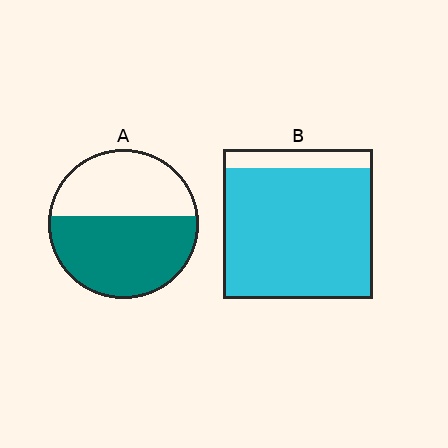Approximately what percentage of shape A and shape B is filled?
A is approximately 55% and B is approximately 85%.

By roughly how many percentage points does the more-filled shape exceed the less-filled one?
By roughly 30 percentage points (B over A).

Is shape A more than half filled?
Yes.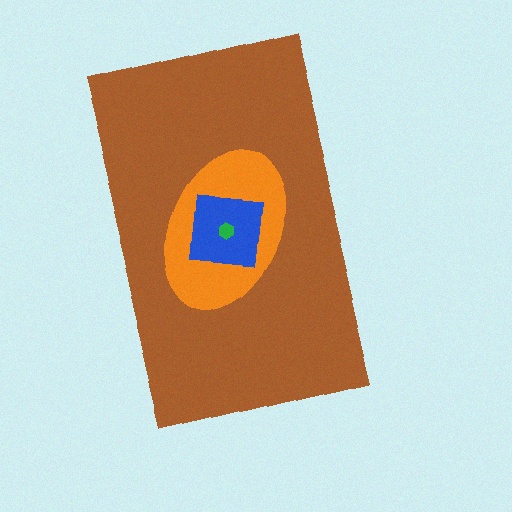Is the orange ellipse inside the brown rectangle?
Yes.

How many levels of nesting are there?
4.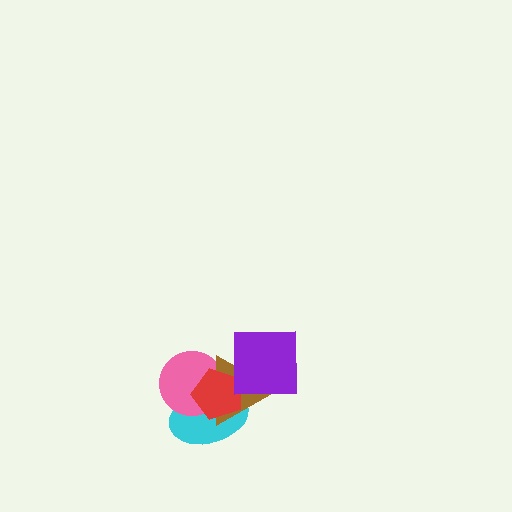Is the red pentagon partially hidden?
Yes, it is partially covered by another shape.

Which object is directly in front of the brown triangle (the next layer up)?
The red pentagon is directly in front of the brown triangle.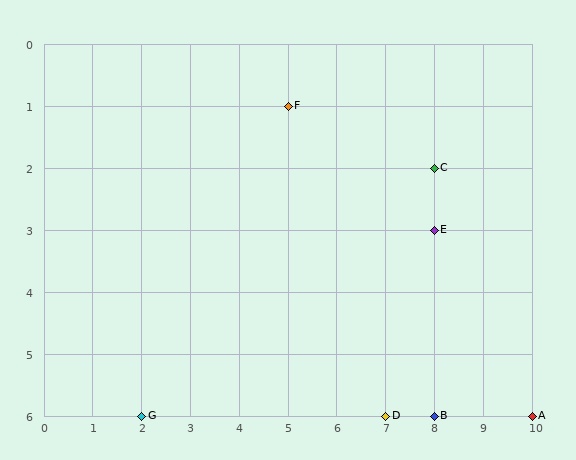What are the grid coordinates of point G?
Point G is at grid coordinates (2, 6).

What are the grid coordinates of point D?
Point D is at grid coordinates (7, 6).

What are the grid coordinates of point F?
Point F is at grid coordinates (5, 1).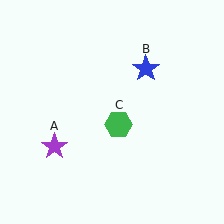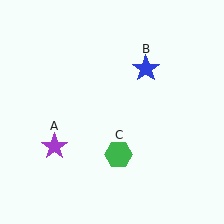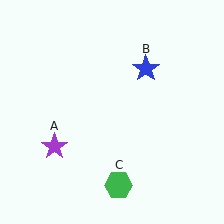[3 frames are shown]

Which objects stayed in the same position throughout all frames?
Purple star (object A) and blue star (object B) remained stationary.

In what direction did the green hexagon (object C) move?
The green hexagon (object C) moved down.